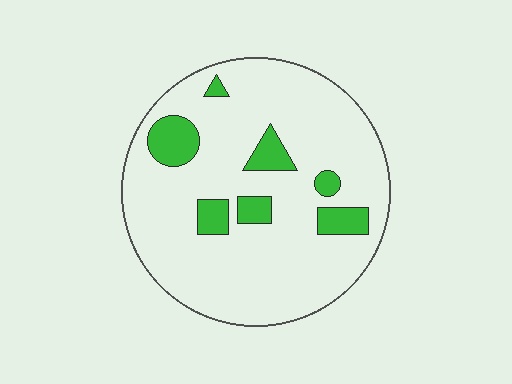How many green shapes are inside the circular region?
7.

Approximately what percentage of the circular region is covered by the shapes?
Approximately 15%.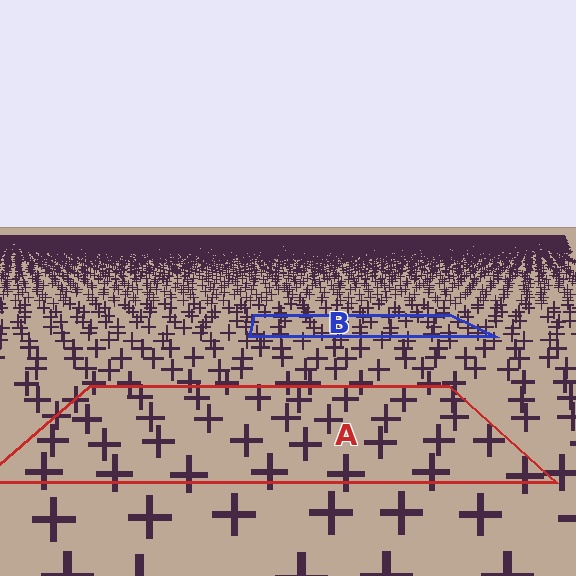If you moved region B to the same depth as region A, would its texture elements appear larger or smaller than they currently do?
They would appear larger. At a closer depth, the same texture elements are projected at a bigger on-screen size.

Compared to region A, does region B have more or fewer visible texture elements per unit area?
Region B has more texture elements per unit area — they are packed more densely because it is farther away.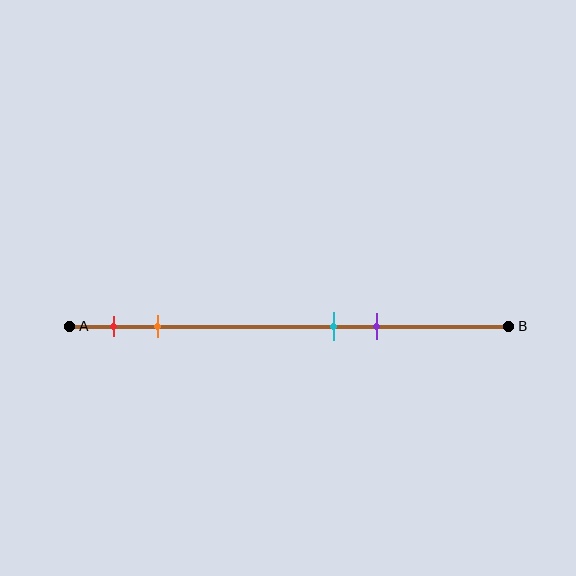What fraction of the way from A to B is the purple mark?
The purple mark is approximately 70% (0.7) of the way from A to B.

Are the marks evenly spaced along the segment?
No, the marks are not evenly spaced.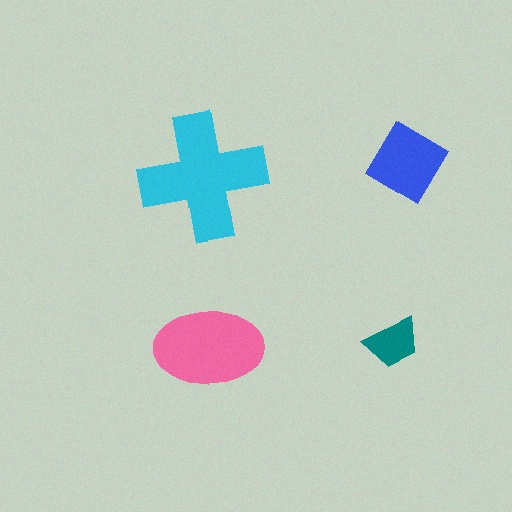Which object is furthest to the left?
The cyan cross is leftmost.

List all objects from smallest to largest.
The teal trapezoid, the blue diamond, the pink ellipse, the cyan cross.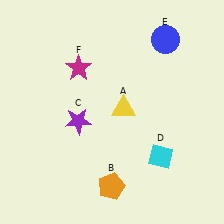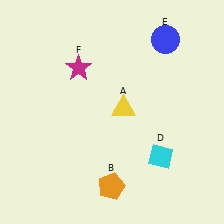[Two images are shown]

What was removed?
The purple star (C) was removed in Image 2.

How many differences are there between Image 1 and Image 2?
There is 1 difference between the two images.